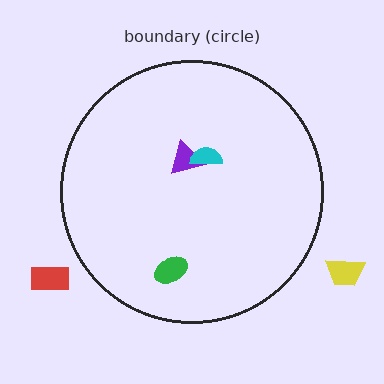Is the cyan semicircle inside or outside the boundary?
Inside.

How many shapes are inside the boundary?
3 inside, 2 outside.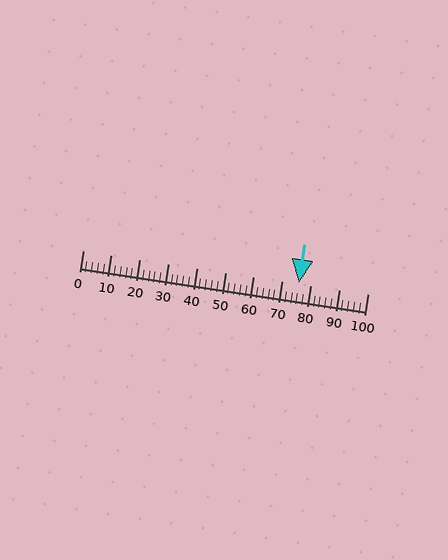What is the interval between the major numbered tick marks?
The major tick marks are spaced 10 units apart.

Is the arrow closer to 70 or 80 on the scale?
The arrow is closer to 80.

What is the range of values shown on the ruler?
The ruler shows values from 0 to 100.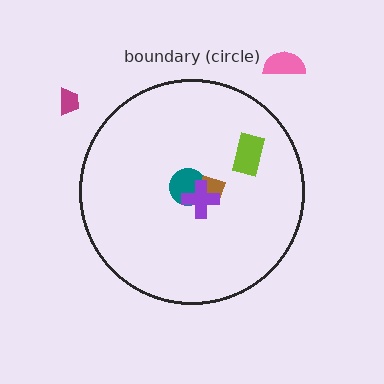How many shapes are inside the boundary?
4 inside, 2 outside.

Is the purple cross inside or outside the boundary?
Inside.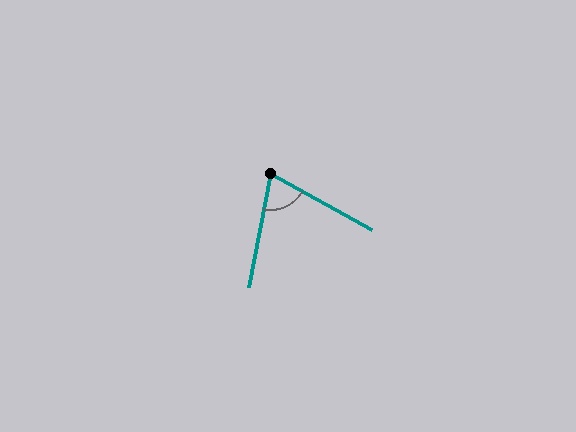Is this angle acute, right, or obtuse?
It is acute.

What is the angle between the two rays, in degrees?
Approximately 72 degrees.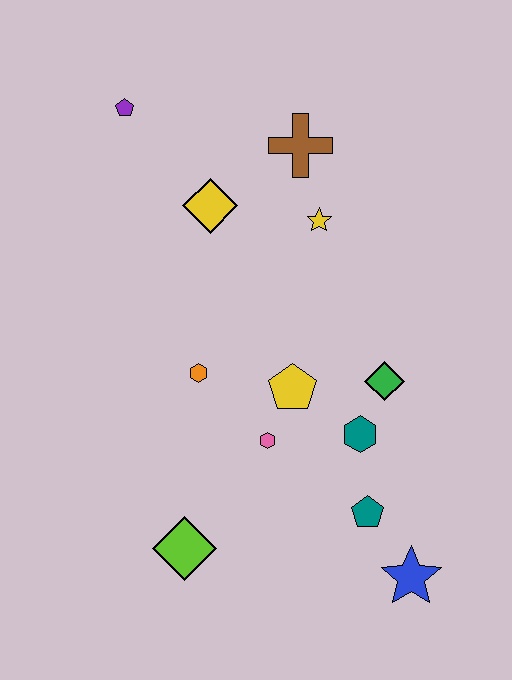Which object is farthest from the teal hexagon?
The purple pentagon is farthest from the teal hexagon.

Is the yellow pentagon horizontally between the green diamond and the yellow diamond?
Yes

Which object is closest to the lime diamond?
The pink hexagon is closest to the lime diamond.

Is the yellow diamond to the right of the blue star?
No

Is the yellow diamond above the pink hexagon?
Yes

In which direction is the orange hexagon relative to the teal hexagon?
The orange hexagon is to the left of the teal hexagon.